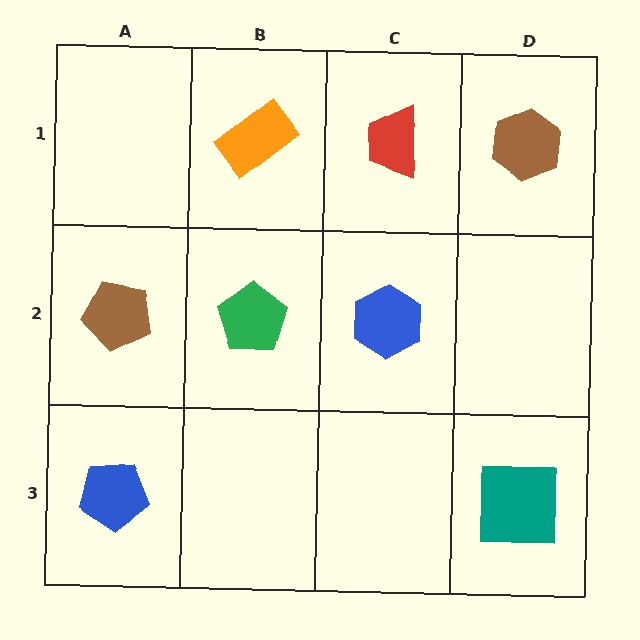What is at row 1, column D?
A brown hexagon.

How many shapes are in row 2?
3 shapes.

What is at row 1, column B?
An orange rectangle.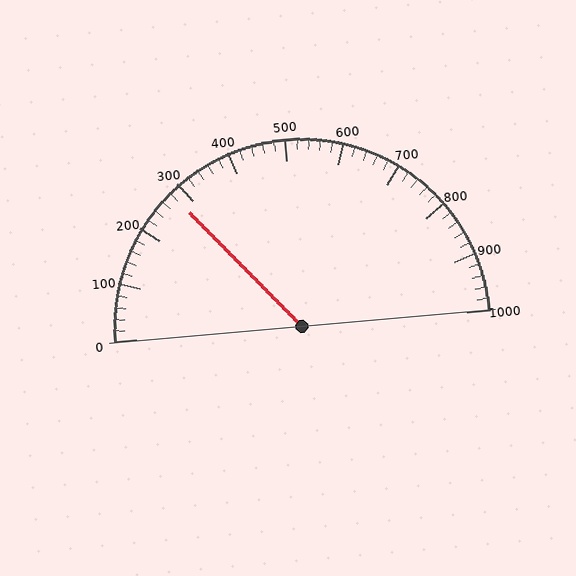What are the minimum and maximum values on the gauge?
The gauge ranges from 0 to 1000.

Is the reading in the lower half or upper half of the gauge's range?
The reading is in the lower half of the range (0 to 1000).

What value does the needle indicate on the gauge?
The needle indicates approximately 280.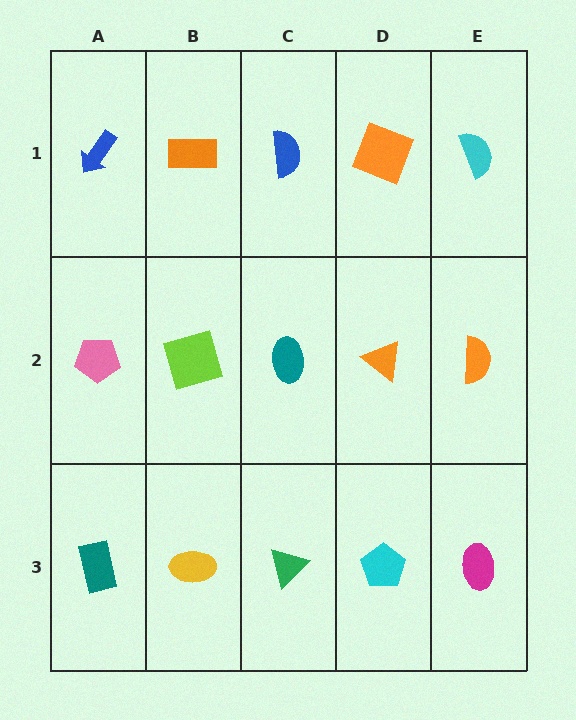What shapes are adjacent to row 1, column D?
An orange triangle (row 2, column D), a blue semicircle (row 1, column C), a cyan semicircle (row 1, column E).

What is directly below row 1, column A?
A pink pentagon.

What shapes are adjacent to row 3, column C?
A teal ellipse (row 2, column C), a yellow ellipse (row 3, column B), a cyan pentagon (row 3, column D).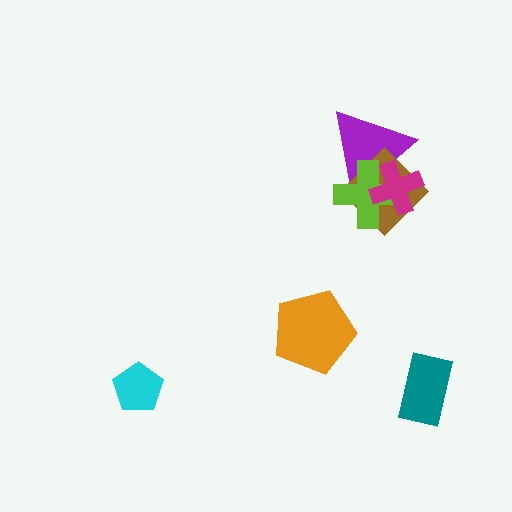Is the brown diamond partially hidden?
Yes, it is partially covered by another shape.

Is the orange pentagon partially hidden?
No, no other shape covers it.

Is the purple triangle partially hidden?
Yes, it is partially covered by another shape.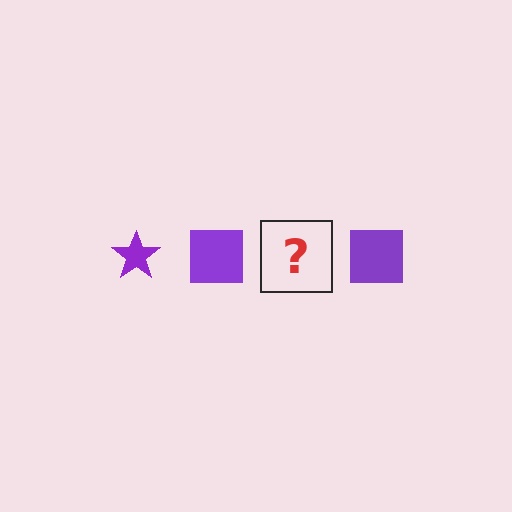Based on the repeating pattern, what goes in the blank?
The blank should be a purple star.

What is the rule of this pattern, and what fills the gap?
The rule is that the pattern cycles through star, square shapes in purple. The gap should be filled with a purple star.